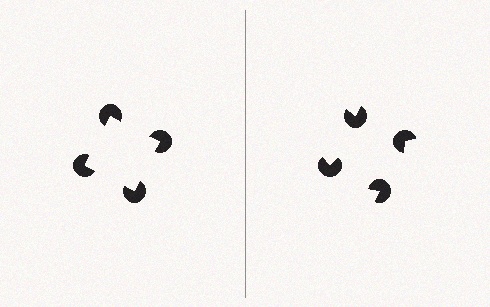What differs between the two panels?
The pac-man discs are positioned identically on both sides; only the wedge orientations differ. On the left they align to a square; on the right they are misaligned.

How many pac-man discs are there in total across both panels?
8 — 4 on each side.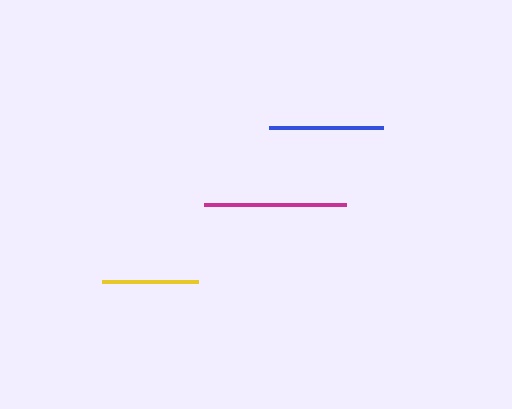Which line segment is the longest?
The magenta line is the longest at approximately 142 pixels.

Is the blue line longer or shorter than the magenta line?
The magenta line is longer than the blue line.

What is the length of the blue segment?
The blue segment is approximately 114 pixels long.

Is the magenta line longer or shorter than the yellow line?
The magenta line is longer than the yellow line.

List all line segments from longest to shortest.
From longest to shortest: magenta, blue, yellow.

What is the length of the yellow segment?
The yellow segment is approximately 96 pixels long.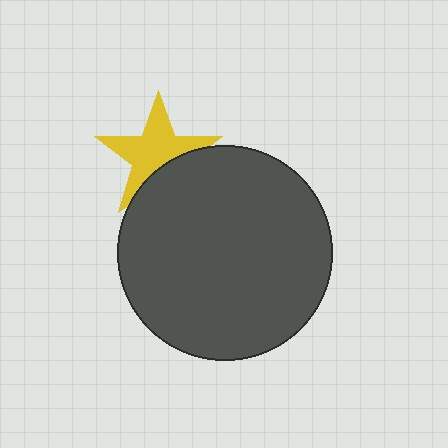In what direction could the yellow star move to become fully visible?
The yellow star could move up. That would shift it out from behind the dark gray circle entirely.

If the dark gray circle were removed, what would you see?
You would see the complete yellow star.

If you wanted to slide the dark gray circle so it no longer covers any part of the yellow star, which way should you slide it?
Slide it down — that is the most direct way to separate the two shapes.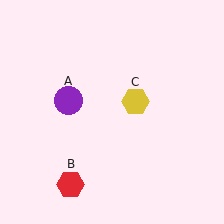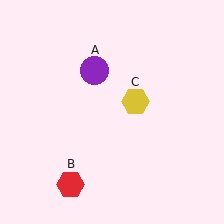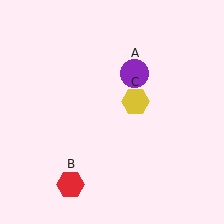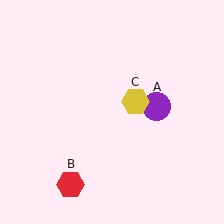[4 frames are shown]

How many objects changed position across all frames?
1 object changed position: purple circle (object A).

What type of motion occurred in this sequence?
The purple circle (object A) rotated clockwise around the center of the scene.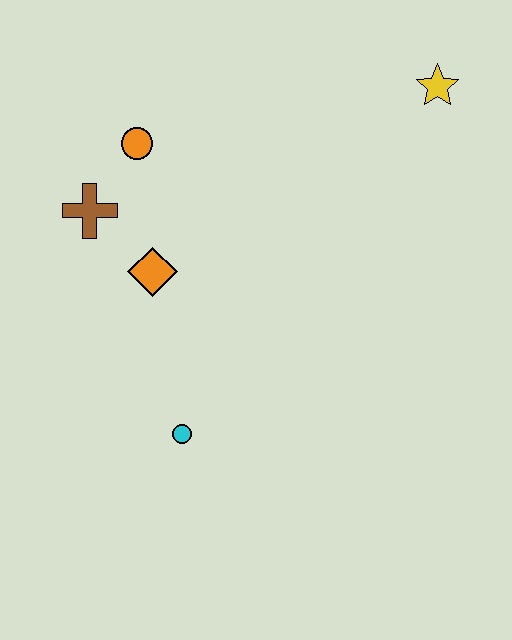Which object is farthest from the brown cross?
The yellow star is farthest from the brown cross.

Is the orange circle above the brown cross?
Yes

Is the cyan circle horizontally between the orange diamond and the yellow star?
Yes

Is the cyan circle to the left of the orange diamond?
No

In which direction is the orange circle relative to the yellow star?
The orange circle is to the left of the yellow star.